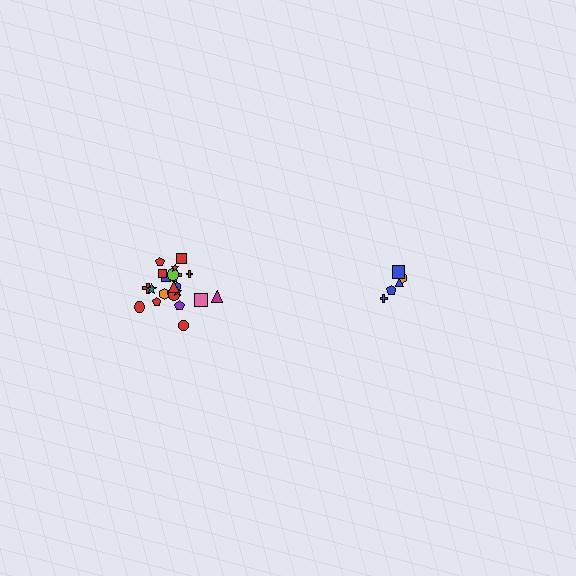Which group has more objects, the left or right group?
The left group.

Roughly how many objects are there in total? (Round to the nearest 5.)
Roughly 30 objects in total.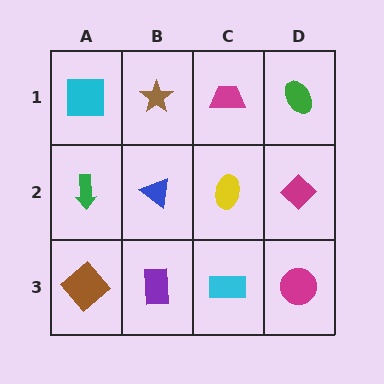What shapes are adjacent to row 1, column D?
A magenta diamond (row 2, column D), a magenta trapezoid (row 1, column C).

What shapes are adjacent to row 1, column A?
A green arrow (row 2, column A), a brown star (row 1, column B).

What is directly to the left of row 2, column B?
A green arrow.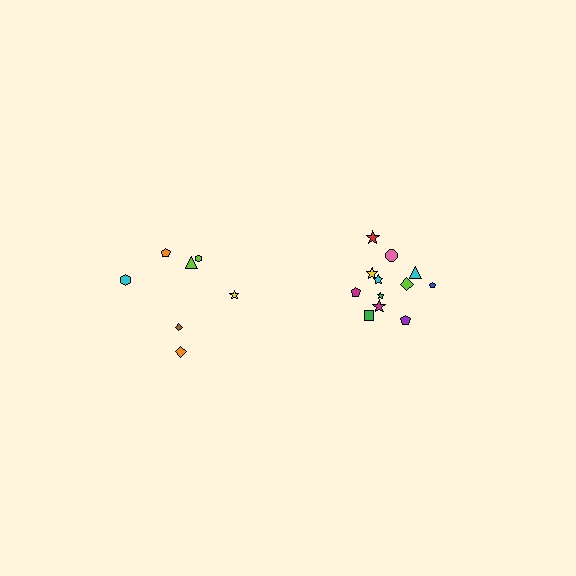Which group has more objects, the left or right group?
The right group.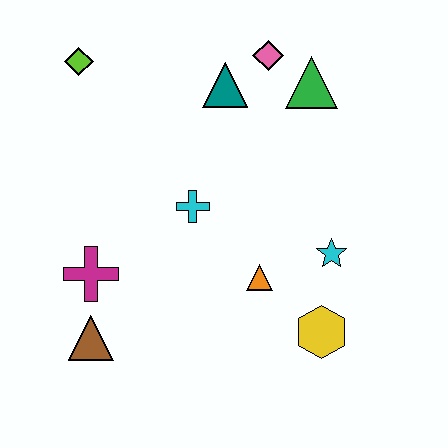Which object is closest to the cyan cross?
The orange triangle is closest to the cyan cross.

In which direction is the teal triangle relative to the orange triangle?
The teal triangle is above the orange triangle.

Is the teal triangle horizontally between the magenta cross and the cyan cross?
No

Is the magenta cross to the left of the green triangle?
Yes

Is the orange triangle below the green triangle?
Yes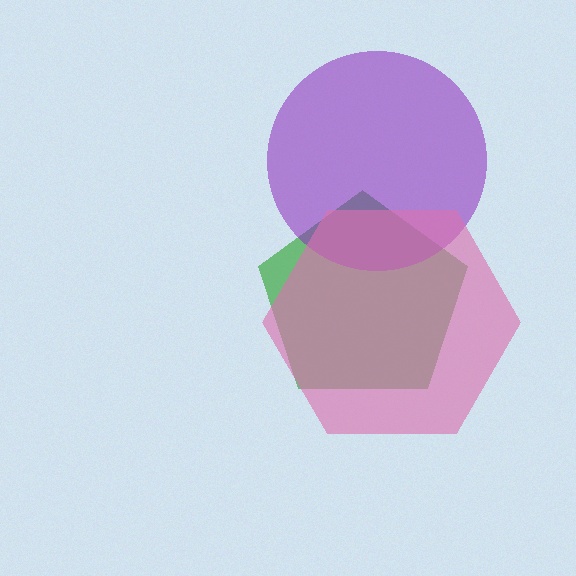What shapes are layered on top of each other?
The layered shapes are: a green pentagon, a purple circle, a pink hexagon.